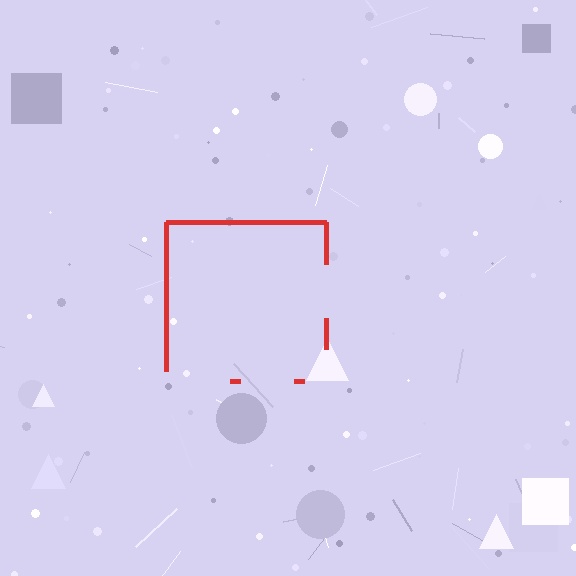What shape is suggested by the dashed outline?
The dashed outline suggests a square.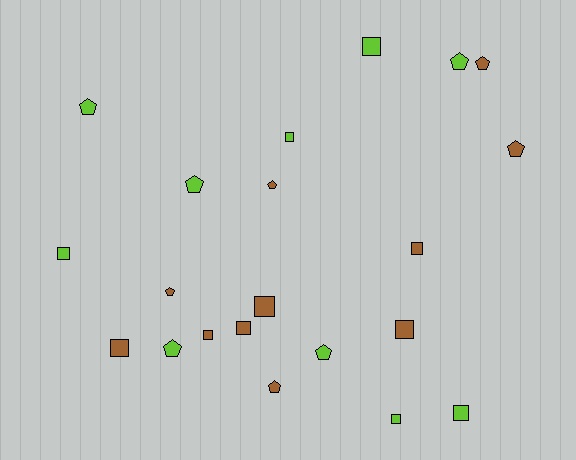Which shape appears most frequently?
Square, with 11 objects.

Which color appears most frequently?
Brown, with 11 objects.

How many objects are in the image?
There are 21 objects.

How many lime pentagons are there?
There are 5 lime pentagons.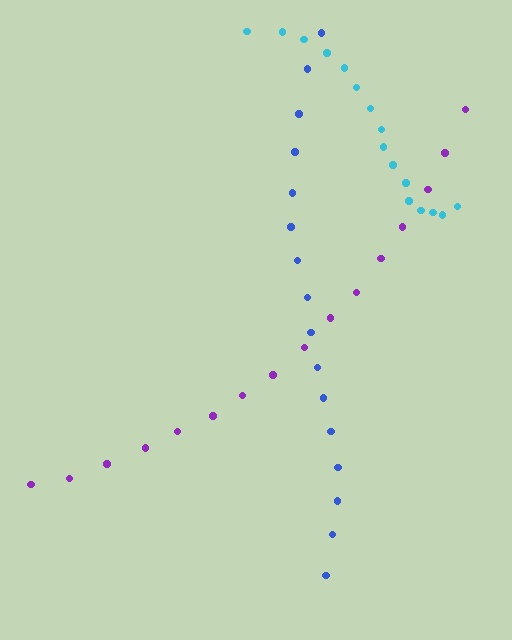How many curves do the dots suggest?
There are 3 distinct paths.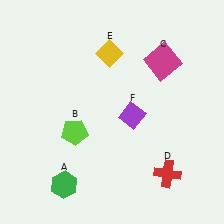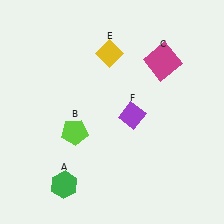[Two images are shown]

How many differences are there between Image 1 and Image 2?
There is 1 difference between the two images.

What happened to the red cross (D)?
The red cross (D) was removed in Image 2. It was in the bottom-right area of Image 1.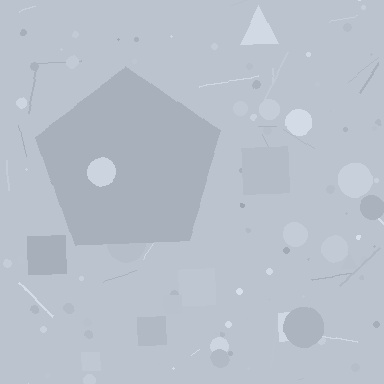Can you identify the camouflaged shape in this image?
The camouflaged shape is a pentagon.